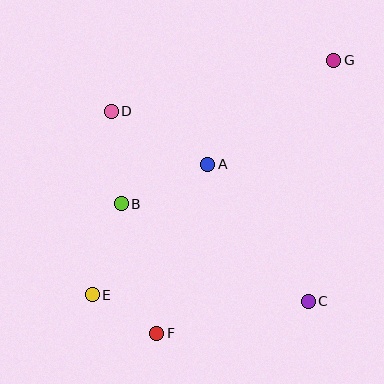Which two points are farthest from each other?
Points E and G are farthest from each other.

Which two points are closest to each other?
Points E and F are closest to each other.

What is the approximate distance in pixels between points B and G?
The distance between B and G is approximately 256 pixels.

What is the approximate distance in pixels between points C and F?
The distance between C and F is approximately 155 pixels.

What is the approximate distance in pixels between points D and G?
The distance between D and G is approximately 228 pixels.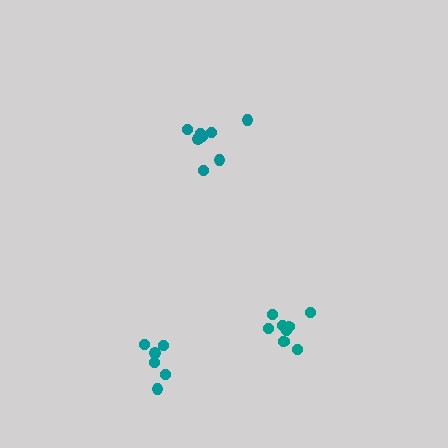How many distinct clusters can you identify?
There are 3 distinct clusters.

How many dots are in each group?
Group 1: 8 dots, Group 2: 9 dots, Group 3: 6 dots (23 total).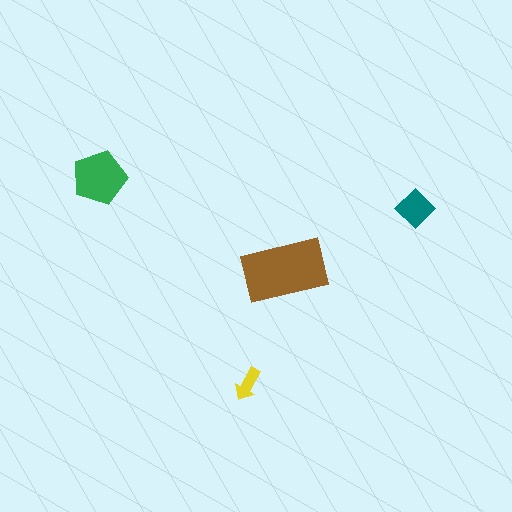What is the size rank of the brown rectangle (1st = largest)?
1st.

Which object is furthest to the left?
The green pentagon is leftmost.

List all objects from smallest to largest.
The yellow arrow, the teal diamond, the green pentagon, the brown rectangle.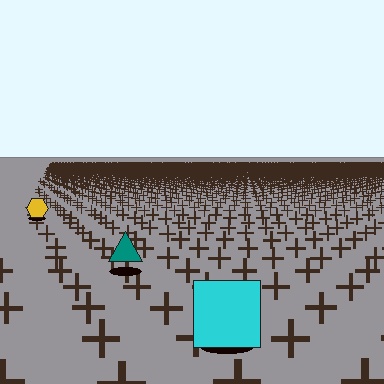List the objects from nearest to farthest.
From nearest to farthest: the cyan square, the teal triangle, the yellow hexagon.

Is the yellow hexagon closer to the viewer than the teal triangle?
No. The teal triangle is closer — you can tell from the texture gradient: the ground texture is coarser near it.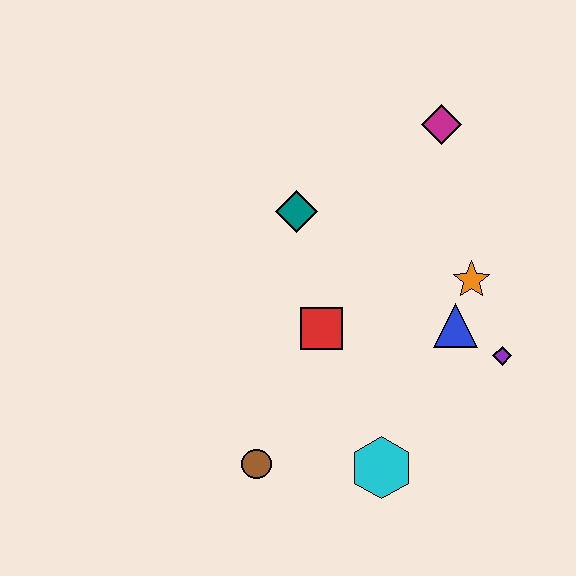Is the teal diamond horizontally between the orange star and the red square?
No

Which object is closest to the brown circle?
The cyan hexagon is closest to the brown circle.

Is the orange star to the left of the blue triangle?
No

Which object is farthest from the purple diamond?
The brown circle is farthest from the purple diamond.